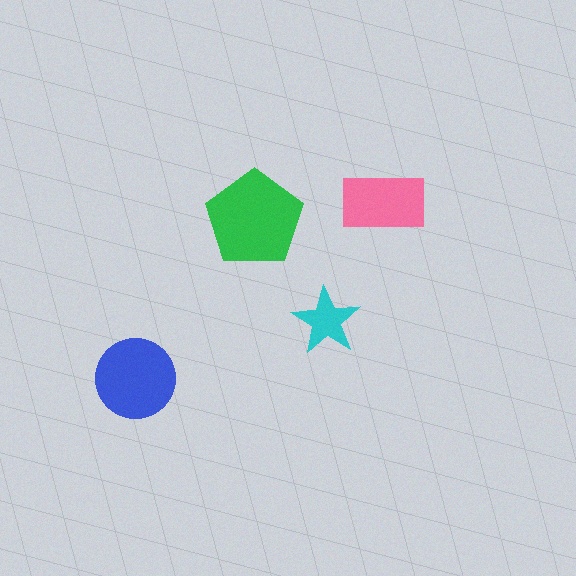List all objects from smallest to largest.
The cyan star, the pink rectangle, the blue circle, the green pentagon.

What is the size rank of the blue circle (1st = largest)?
2nd.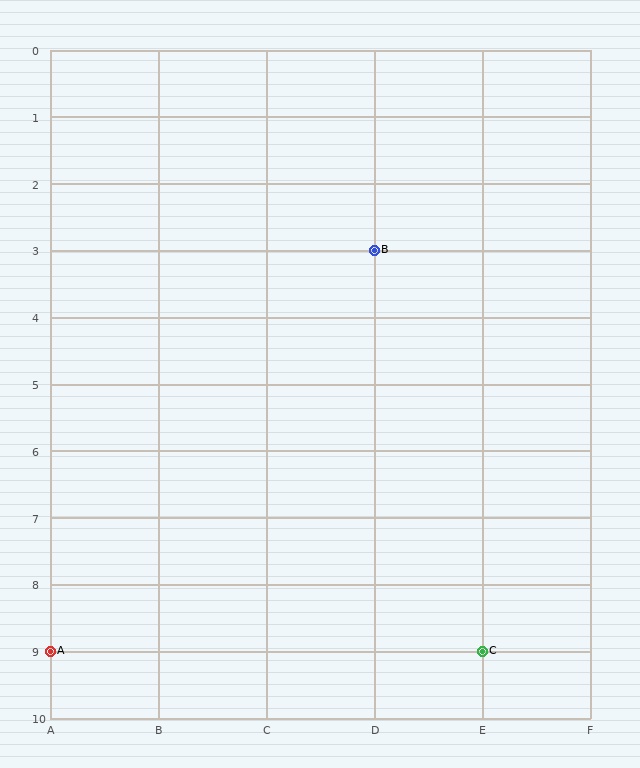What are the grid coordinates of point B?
Point B is at grid coordinates (D, 3).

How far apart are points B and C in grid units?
Points B and C are 1 column and 6 rows apart (about 6.1 grid units diagonally).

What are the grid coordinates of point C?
Point C is at grid coordinates (E, 9).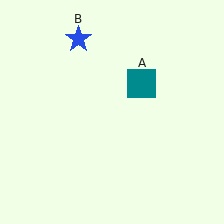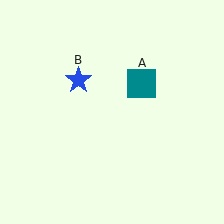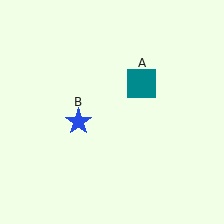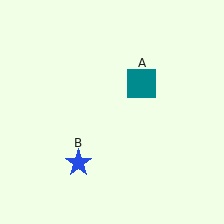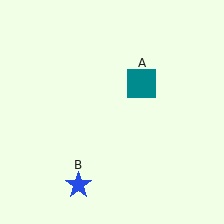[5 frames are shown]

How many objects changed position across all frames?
1 object changed position: blue star (object B).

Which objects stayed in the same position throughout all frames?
Teal square (object A) remained stationary.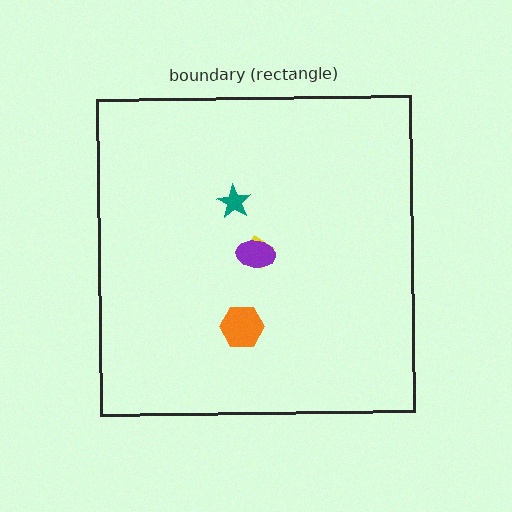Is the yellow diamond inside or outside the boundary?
Inside.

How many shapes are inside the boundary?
4 inside, 0 outside.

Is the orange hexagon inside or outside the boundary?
Inside.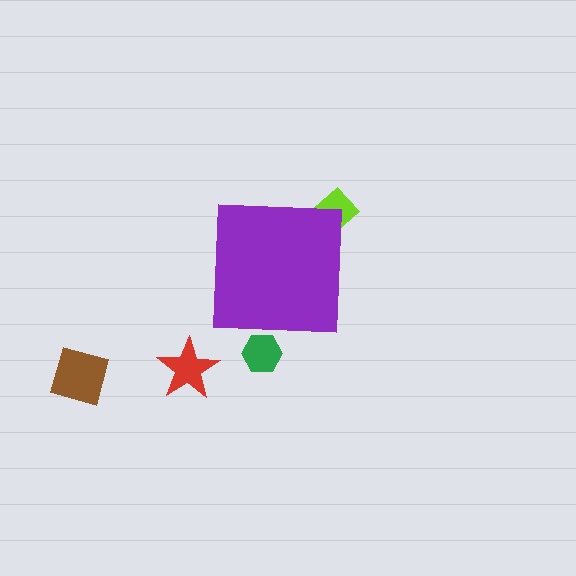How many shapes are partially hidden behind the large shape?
2 shapes are partially hidden.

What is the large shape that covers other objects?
A purple square.